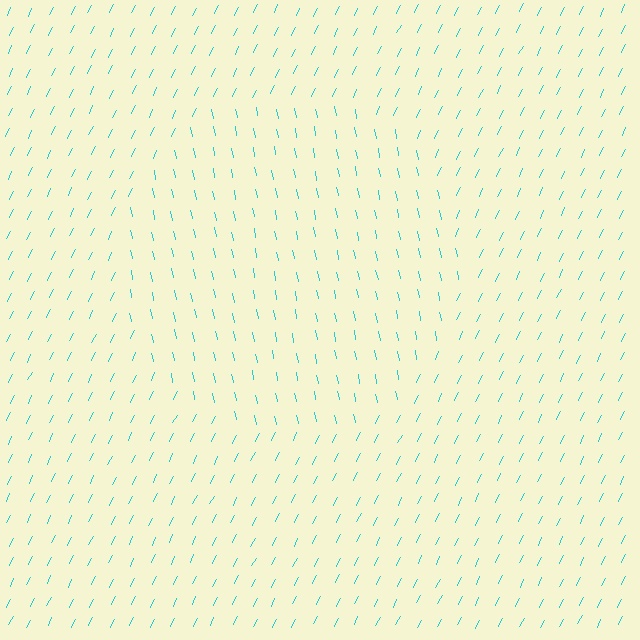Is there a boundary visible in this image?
Yes, there is a texture boundary formed by a change in line orientation.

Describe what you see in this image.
The image is filled with small cyan line segments. A circle region in the image has lines oriented differently from the surrounding lines, creating a visible texture boundary.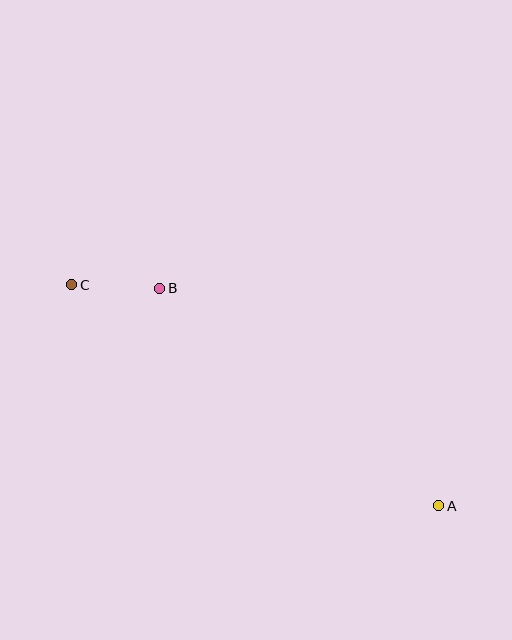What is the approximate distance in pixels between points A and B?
The distance between A and B is approximately 354 pixels.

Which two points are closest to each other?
Points B and C are closest to each other.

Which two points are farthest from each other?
Points A and C are farthest from each other.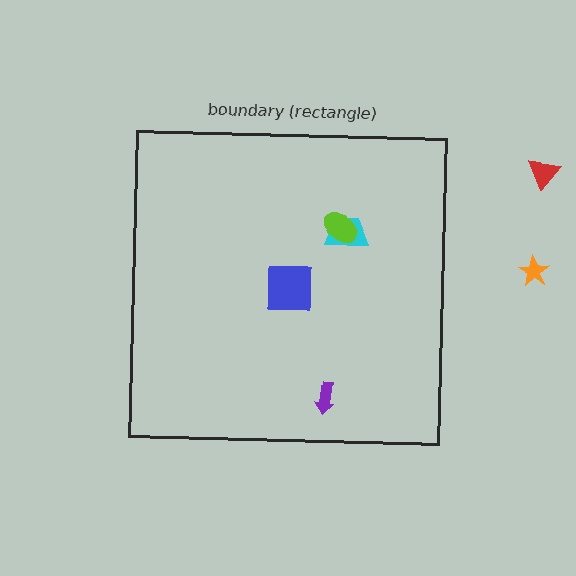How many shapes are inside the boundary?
4 inside, 2 outside.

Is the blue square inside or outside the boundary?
Inside.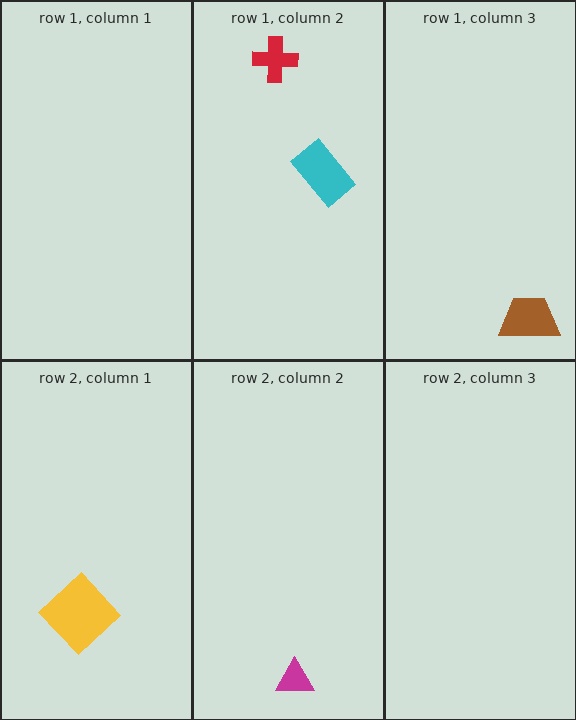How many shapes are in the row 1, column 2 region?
2.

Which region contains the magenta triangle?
The row 2, column 2 region.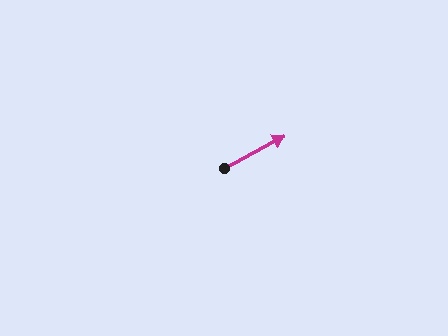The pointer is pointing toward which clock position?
Roughly 2 o'clock.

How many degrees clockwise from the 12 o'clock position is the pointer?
Approximately 62 degrees.